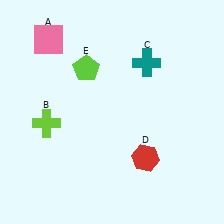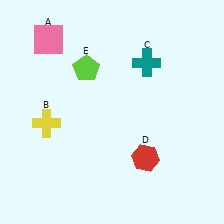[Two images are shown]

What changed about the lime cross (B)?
In Image 1, B is lime. In Image 2, it changed to yellow.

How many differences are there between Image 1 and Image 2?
There is 1 difference between the two images.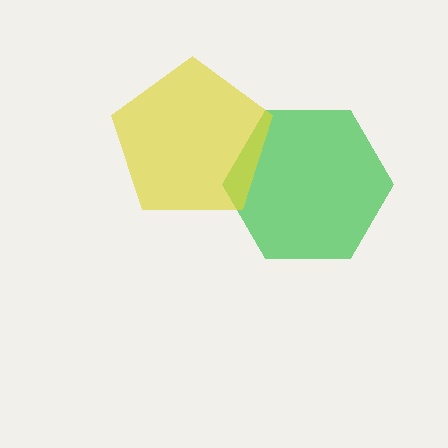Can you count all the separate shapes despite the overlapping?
Yes, there are 2 separate shapes.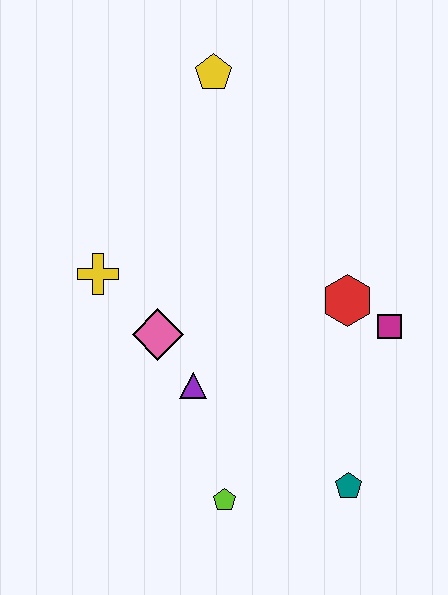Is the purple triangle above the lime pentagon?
Yes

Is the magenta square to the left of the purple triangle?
No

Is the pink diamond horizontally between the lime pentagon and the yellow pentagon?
No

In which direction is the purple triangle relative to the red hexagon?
The purple triangle is to the left of the red hexagon.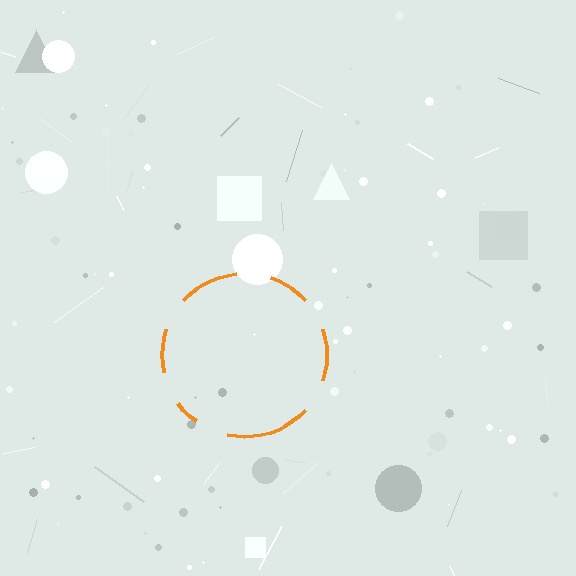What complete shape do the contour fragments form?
The contour fragments form a circle.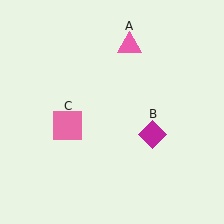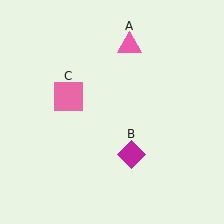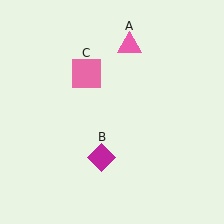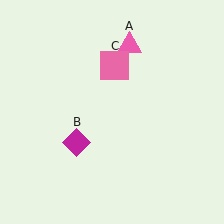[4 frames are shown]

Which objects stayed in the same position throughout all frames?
Pink triangle (object A) remained stationary.